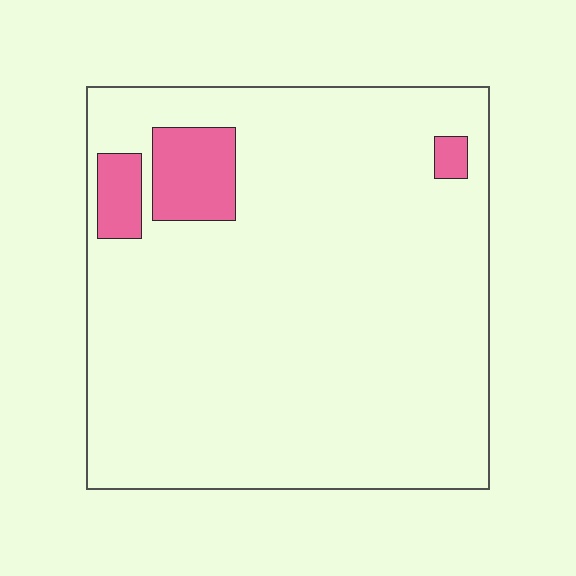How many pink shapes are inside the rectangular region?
3.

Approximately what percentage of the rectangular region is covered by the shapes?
Approximately 10%.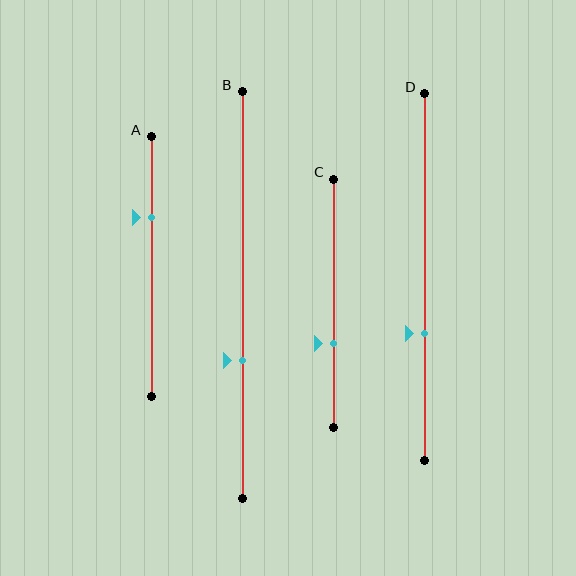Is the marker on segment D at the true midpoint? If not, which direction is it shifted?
No, the marker on segment D is shifted downward by about 15% of the segment length.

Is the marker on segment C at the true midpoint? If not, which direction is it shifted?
No, the marker on segment C is shifted downward by about 16% of the segment length.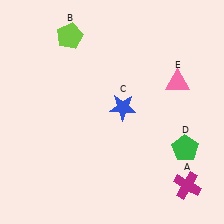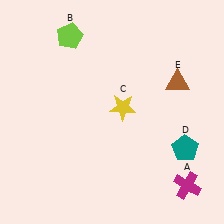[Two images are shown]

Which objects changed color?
C changed from blue to yellow. D changed from green to teal. E changed from pink to brown.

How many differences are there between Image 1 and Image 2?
There are 3 differences between the two images.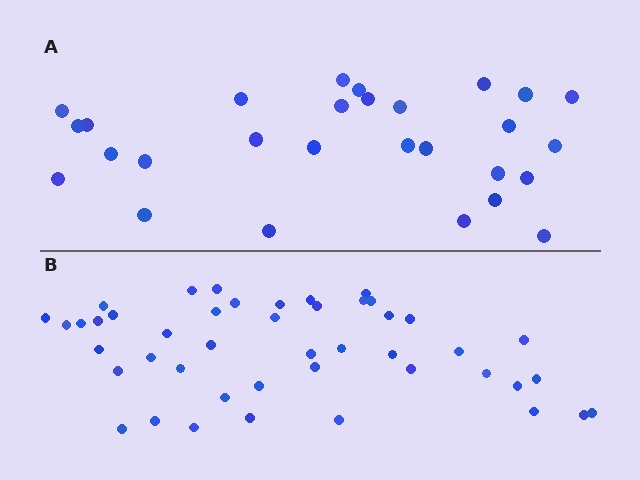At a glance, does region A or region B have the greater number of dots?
Region B (the bottom region) has more dots.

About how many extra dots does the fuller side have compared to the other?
Region B has approximately 15 more dots than region A.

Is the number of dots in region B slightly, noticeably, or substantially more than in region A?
Region B has substantially more. The ratio is roughly 1.6 to 1.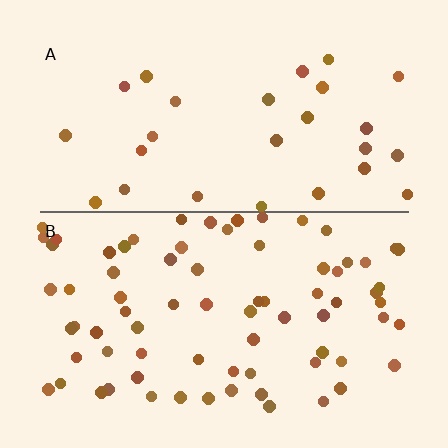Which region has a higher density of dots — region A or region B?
B (the bottom).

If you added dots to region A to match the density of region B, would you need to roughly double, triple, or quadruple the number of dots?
Approximately triple.